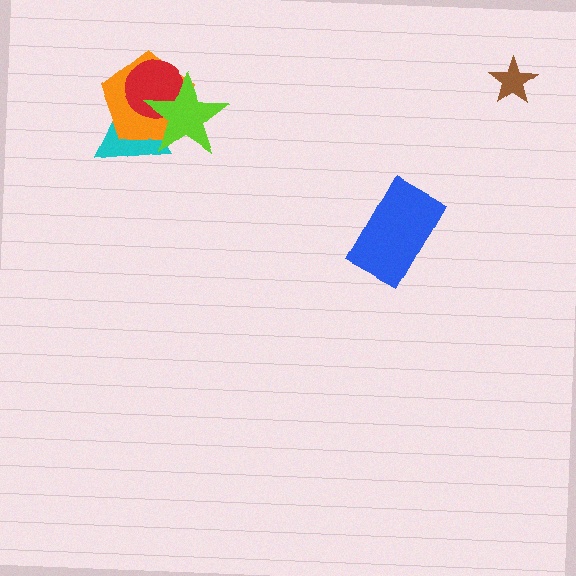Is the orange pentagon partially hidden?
Yes, it is partially covered by another shape.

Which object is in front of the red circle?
The lime star is in front of the red circle.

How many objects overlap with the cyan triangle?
3 objects overlap with the cyan triangle.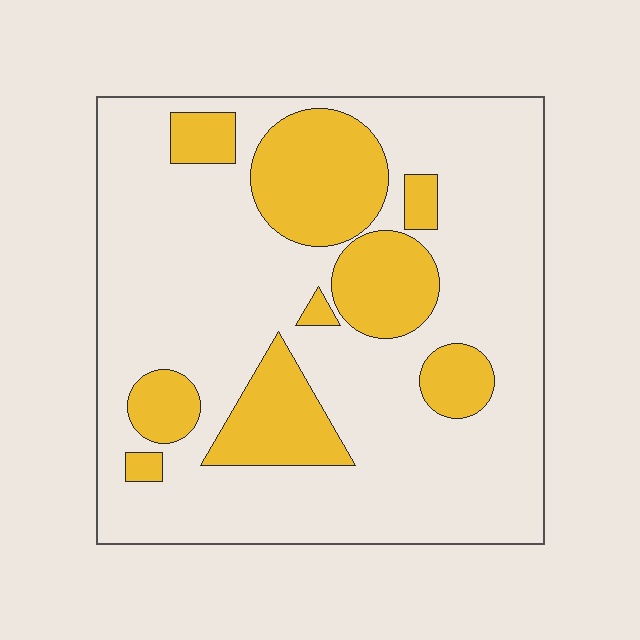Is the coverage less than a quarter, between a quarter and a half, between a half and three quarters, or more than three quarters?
Between a quarter and a half.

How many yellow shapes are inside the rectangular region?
9.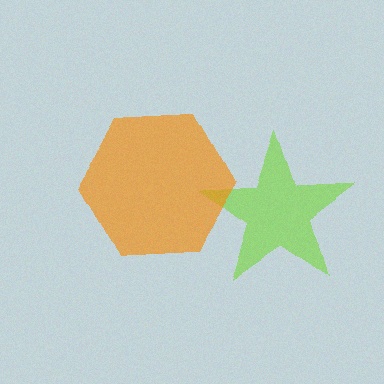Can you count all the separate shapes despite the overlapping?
Yes, there are 2 separate shapes.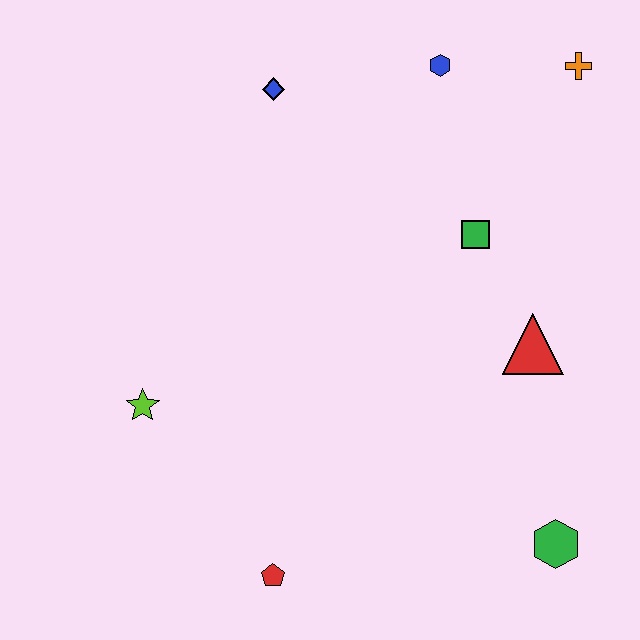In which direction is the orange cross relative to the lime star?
The orange cross is to the right of the lime star.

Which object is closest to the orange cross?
The blue hexagon is closest to the orange cross.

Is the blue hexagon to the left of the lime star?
No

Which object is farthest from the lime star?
The orange cross is farthest from the lime star.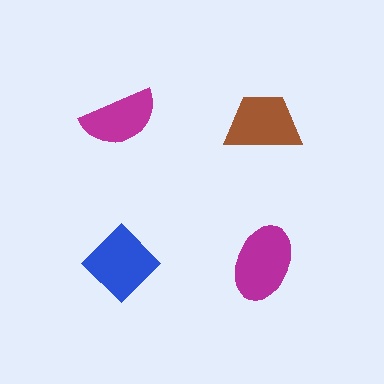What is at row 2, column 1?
A blue diamond.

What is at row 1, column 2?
A brown trapezoid.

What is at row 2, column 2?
A magenta ellipse.